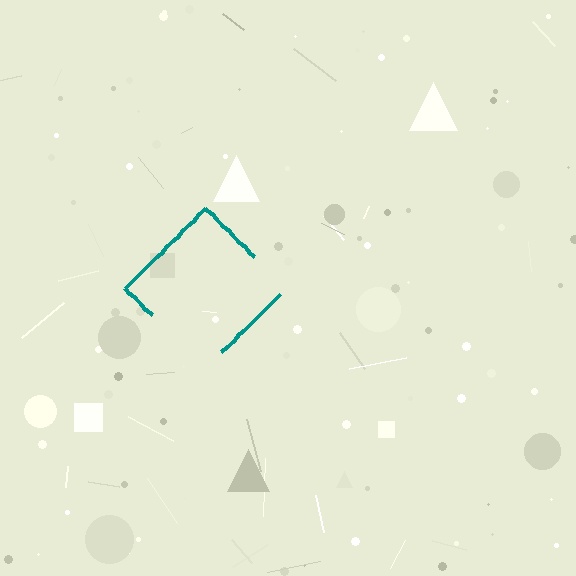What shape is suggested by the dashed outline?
The dashed outline suggests a diamond.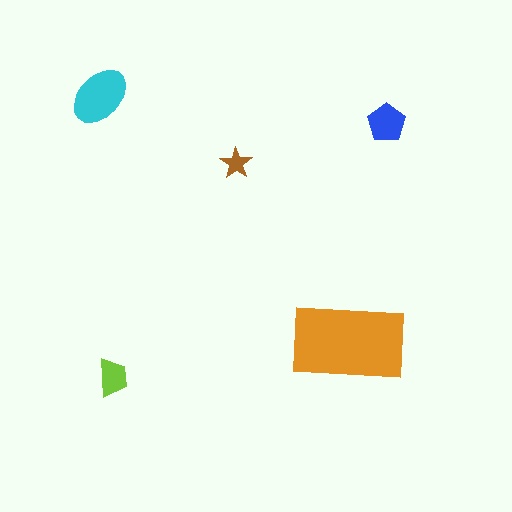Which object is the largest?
The orange rectangle.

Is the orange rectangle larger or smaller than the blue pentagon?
Larger.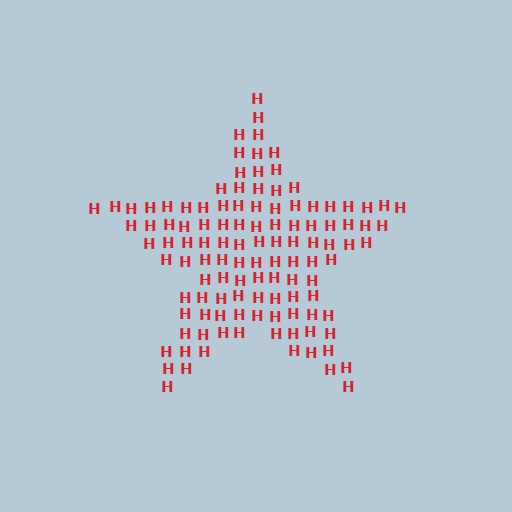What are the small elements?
The small elements are letter H's.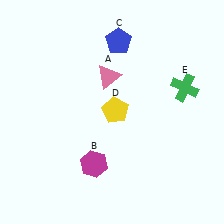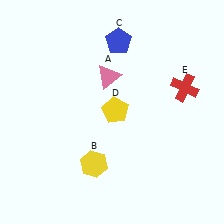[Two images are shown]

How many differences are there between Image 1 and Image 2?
There are 2 differences between the two images.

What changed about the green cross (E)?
In Image 1, E is green. In Image 2, it changed to red.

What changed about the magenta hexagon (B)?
In Image 1, B is magenta. In Image 2, it changed to yellow.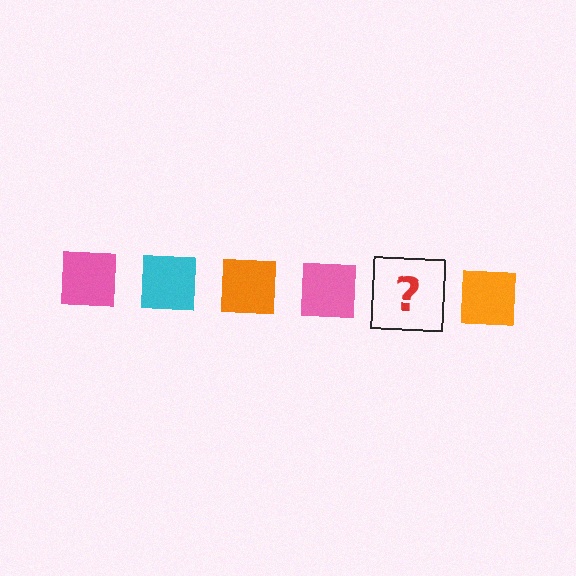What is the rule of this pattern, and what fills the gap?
The rule is that the pattern cycles through pink, cyan, orange squares. The gap should be filled with a cyan square.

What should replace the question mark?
The question mark should be replaced with a cyan square.